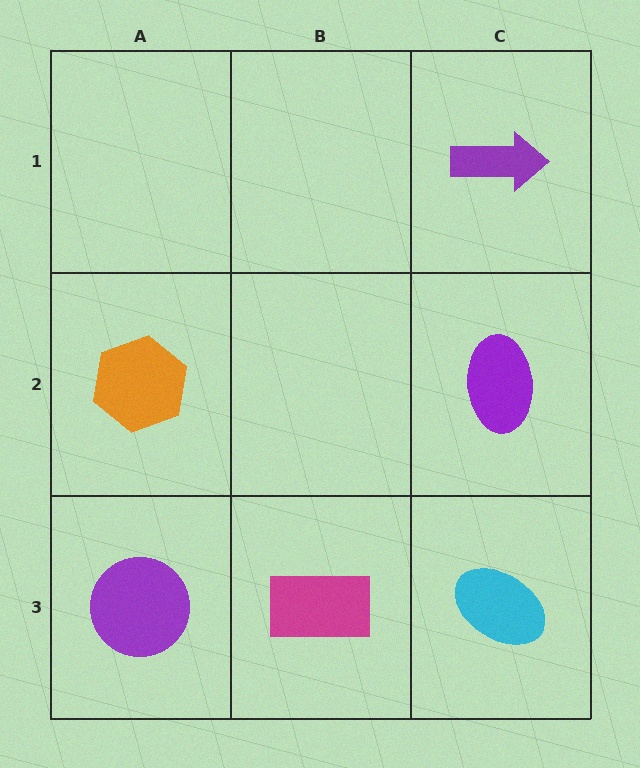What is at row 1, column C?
A purple arrow.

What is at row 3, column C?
A cyan ellipse.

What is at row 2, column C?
A purple ellipse.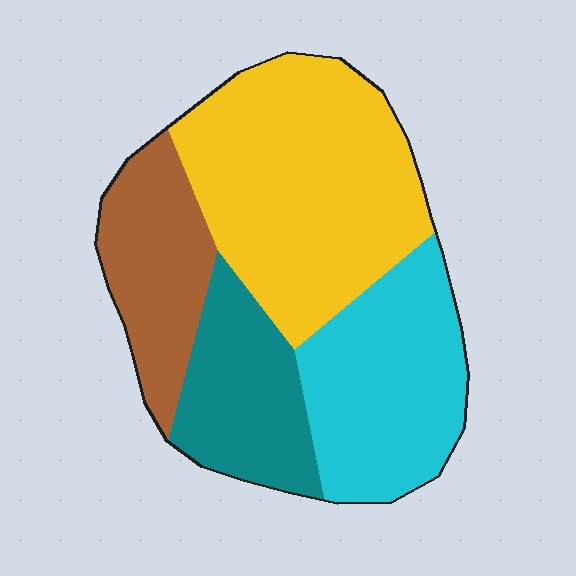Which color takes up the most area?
Yellow, at roughly 40%.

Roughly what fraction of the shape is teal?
Teal takes up about one sixth (1/6) of the shape.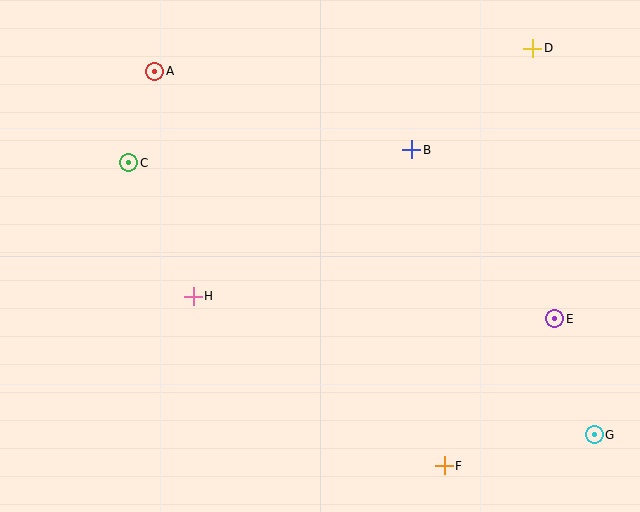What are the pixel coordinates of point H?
Point H is at (193, 296).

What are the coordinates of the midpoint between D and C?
The midpoint between D and C is at (331, 105).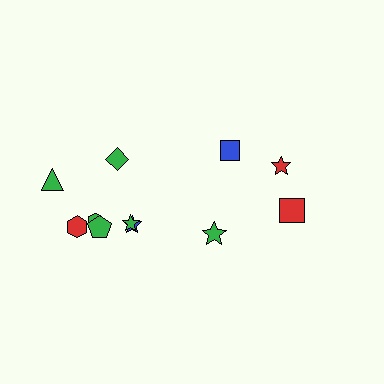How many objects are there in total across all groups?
There are 12 objects.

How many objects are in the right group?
There are 5 objects.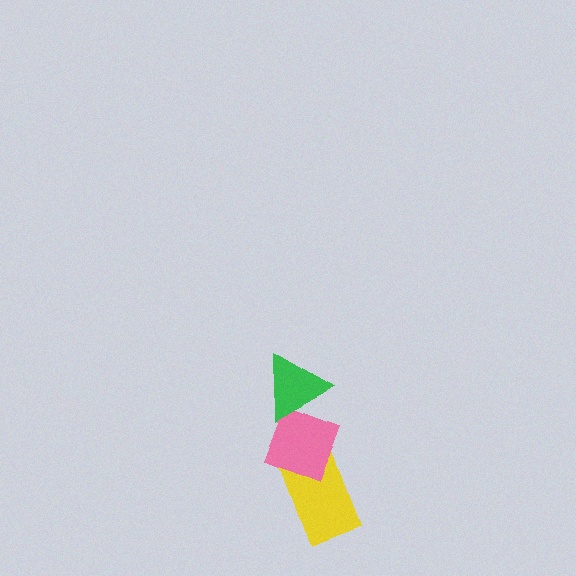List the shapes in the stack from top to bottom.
From top to bottom: the green triangle, the pink diamond, the yellow rectangle.